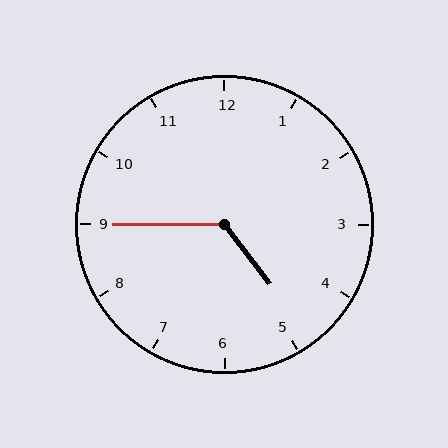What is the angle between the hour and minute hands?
Approximately 128 degrees.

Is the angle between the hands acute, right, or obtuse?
It is obtuse.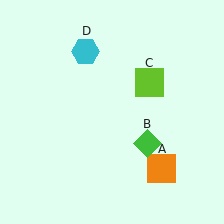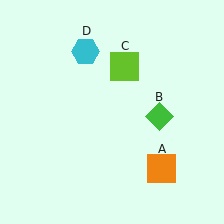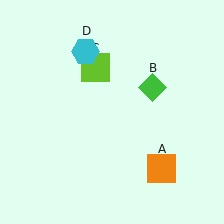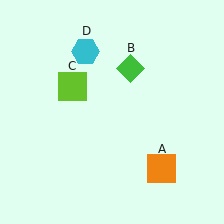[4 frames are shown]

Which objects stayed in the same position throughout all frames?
Orange square (object A) and cyan hexagon (object D) remained stationary.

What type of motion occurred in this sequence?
The green diamond (object B), lime square (object C) rotated counterclockwise around the center of the scene.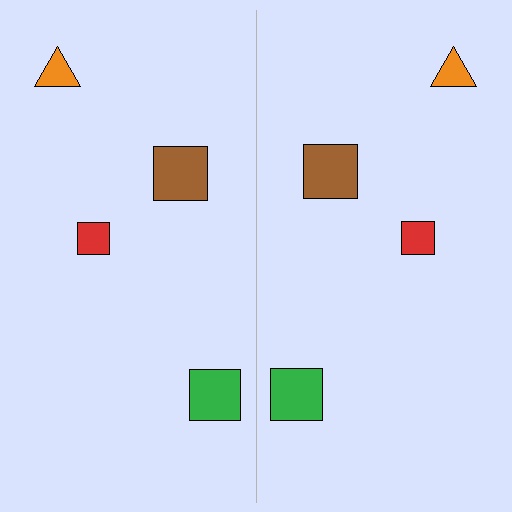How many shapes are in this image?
There are 8 shapes in this image.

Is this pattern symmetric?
Yes, this pattern has bilateral (reflection) symmetry.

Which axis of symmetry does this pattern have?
The pattern has a vertical axis of symmetry running through the center of the image.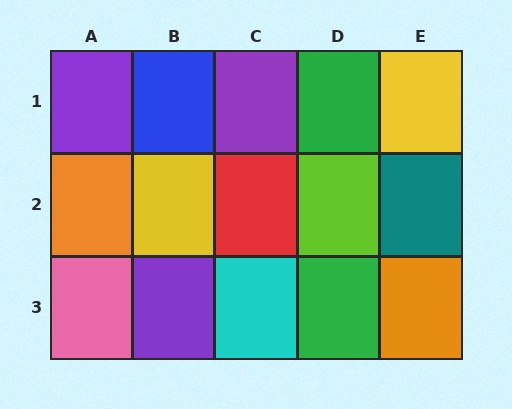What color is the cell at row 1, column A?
Purple.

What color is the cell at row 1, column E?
Yellow.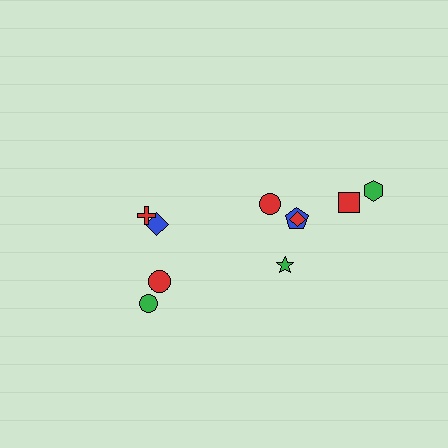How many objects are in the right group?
There are 6 objects.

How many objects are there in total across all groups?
There are 10 objects.